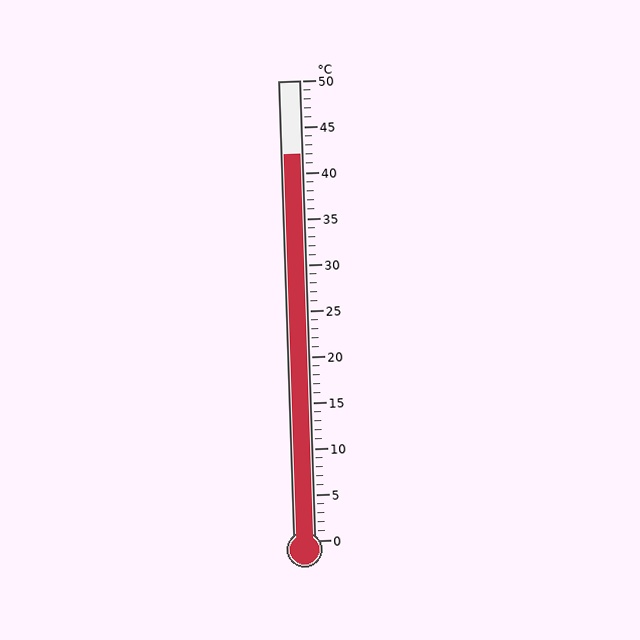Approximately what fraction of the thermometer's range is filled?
The thermometer is filled to approximately 85% of its range.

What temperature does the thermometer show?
The thermometer shows approximately 42°C.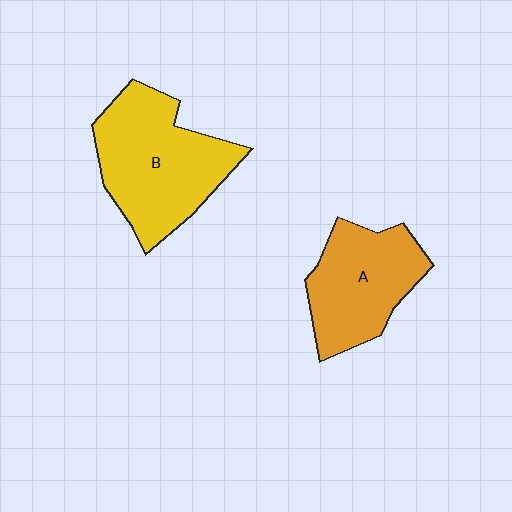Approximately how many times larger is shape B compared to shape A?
Approximately 1.3 times.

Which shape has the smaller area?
Shape A (orange).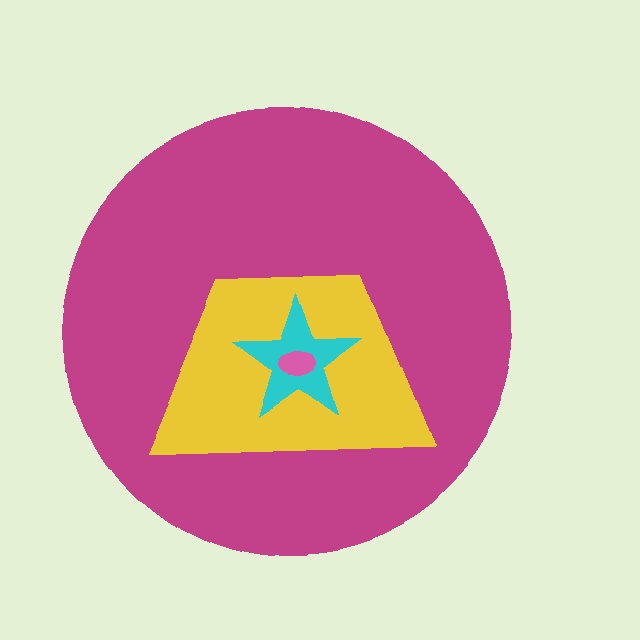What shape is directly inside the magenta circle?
The yellow trapezoid.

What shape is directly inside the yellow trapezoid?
The cyan star.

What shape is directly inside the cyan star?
The pink ellipse.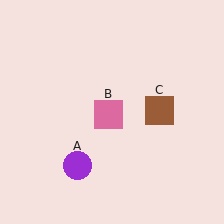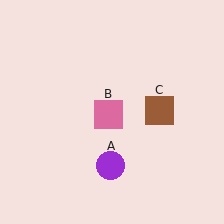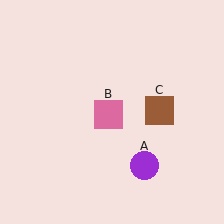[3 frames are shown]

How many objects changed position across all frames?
1 object changed position: purple circle (object A).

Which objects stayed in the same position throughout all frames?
Pink square (object B) and brown square (object C) remained stationary.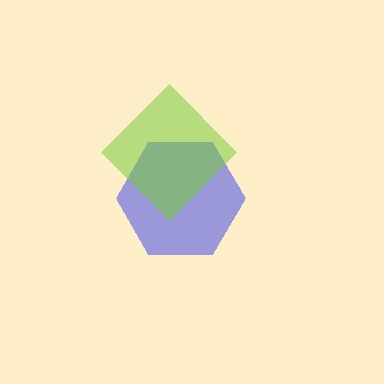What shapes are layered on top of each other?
The layered shapes are: a blue hexagon, a lime diamond.